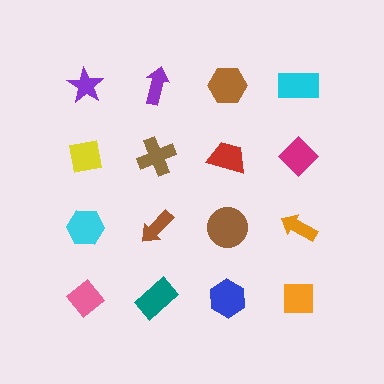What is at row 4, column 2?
A teal rectangle.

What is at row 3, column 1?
A cyan hexagon.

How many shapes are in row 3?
4 shapes.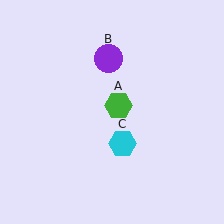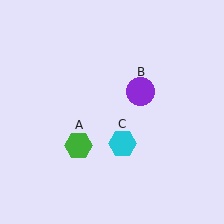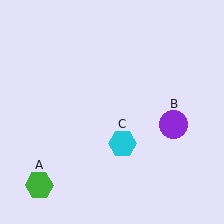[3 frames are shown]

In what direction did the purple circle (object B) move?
The purple circle (object B) moved down and to the right.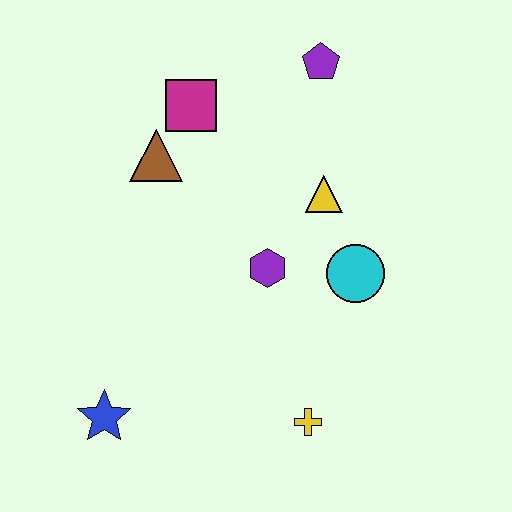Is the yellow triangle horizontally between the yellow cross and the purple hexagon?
No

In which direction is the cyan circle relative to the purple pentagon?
The cyan circle is below the purple pentagon.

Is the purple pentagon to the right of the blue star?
Yes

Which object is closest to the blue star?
The yellow cross is closest to the blue star.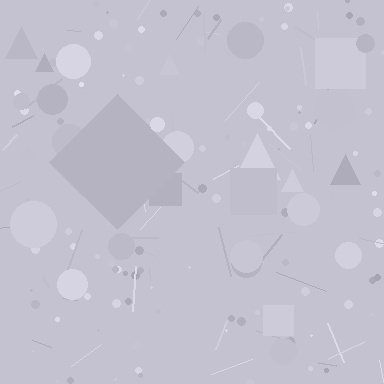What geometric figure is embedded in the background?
A diamond is embedded in the background.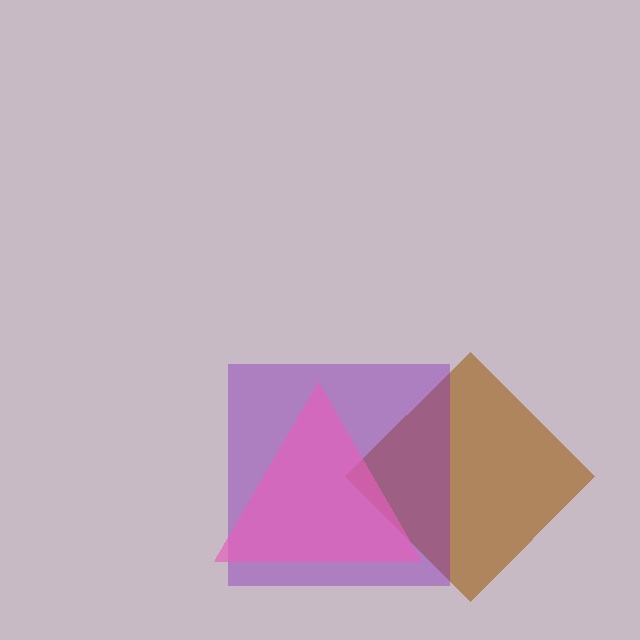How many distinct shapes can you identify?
There are 3 distinct shapes: a brown diamond, a purple square, a pink triangle.